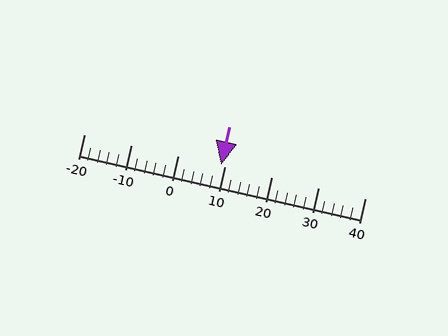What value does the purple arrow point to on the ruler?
The purple arrow points to approximately 9.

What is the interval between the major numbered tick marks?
The major tick marks are spaced 10 units apart.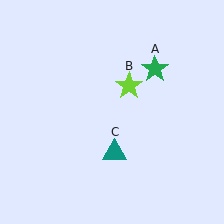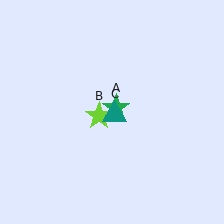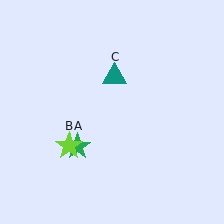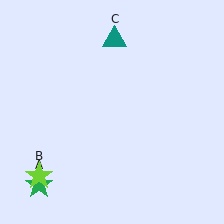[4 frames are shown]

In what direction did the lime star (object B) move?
The lime star (object B) moved down and to the left.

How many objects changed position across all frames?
3 objects changed position: green star (object A), lime star (object B), teal triangle (object C).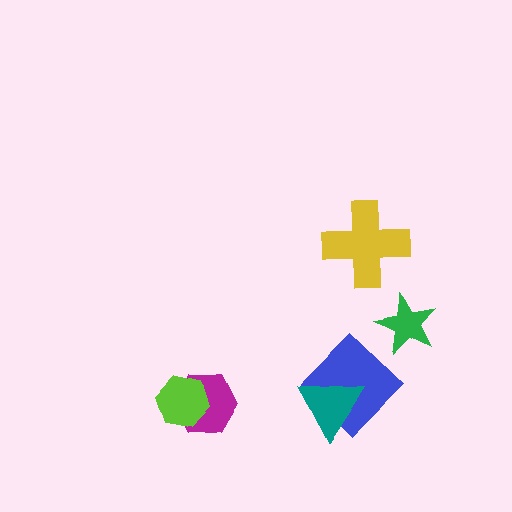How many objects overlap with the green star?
0 objects overlap with the green star.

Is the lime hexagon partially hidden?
No, no other shape covers it.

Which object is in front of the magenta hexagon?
The lime hexagon is in front of the magenta hexagon.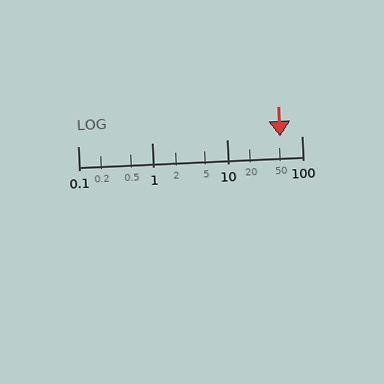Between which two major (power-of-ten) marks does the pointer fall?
The pointer is between 10 and 100.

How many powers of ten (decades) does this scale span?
The scale spans 3 decades, from 0.1 to 100.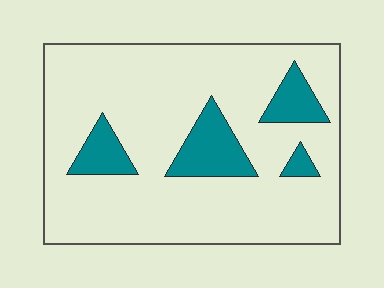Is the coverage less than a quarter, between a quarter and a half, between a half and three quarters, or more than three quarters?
Less than a quarter.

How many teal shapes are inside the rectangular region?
4.